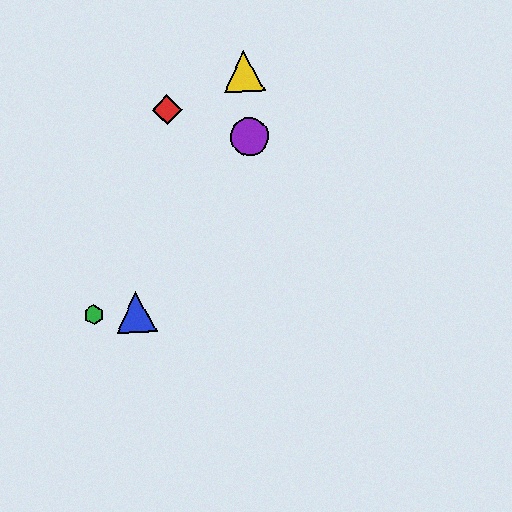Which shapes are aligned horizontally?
The blue triangle, the green hexagon are aligned horizontally.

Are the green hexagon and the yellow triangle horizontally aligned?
No, the green hexagon is at y≈314 and the yellow triangle is at y≈72.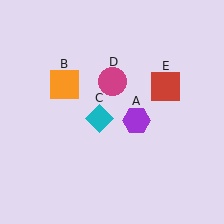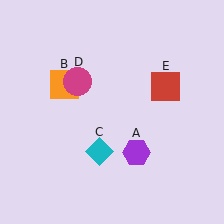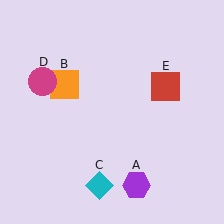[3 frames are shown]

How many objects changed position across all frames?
3 objects changed position: purple hexagon (object A), cyan diamond (object C), magenta circle (object D).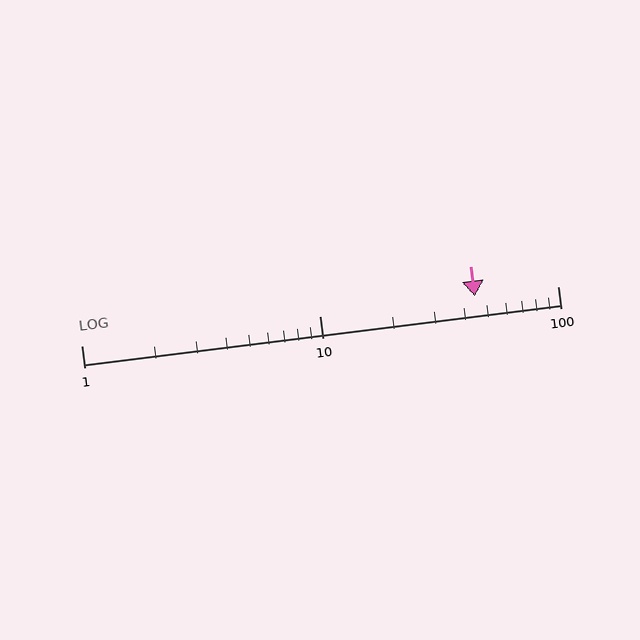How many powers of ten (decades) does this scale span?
The scale spans 2 decades, from 1 to 100.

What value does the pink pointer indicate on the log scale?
The pointer indicates approximately 45.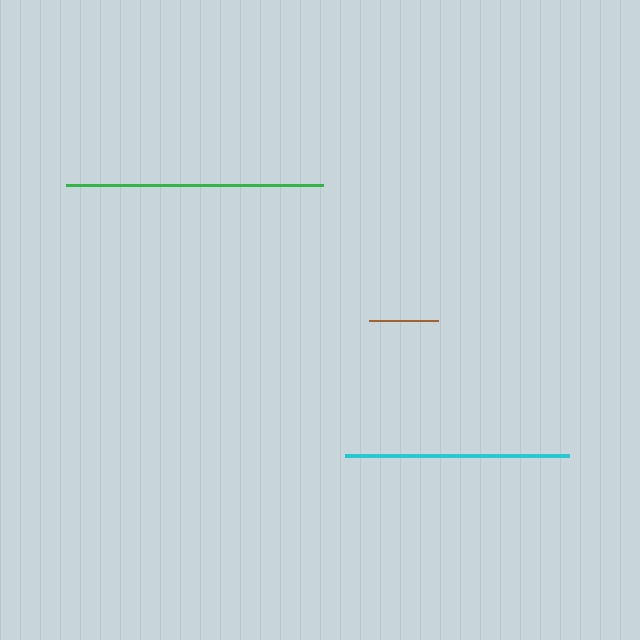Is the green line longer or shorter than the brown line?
The green line is longer than the brown line.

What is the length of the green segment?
The green segment is approximately 257 pixels long.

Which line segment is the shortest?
The brown line is the shortest at approximately 69 pixels.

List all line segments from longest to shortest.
From longest to shortest: green, cyan, brown.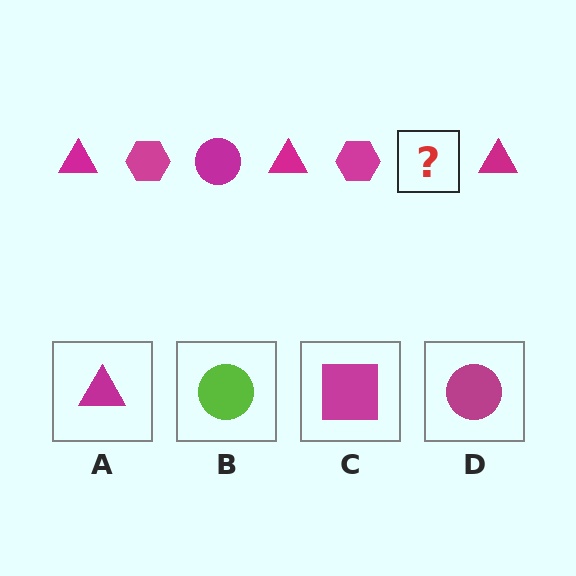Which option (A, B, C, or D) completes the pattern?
D.